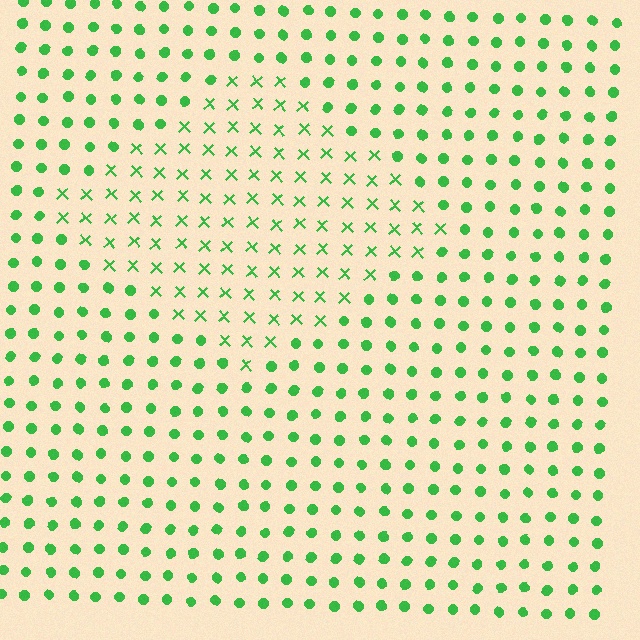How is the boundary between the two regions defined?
The boundary is defined by a change in element shape: X marks inside vs. circles outside. All elements share the same color and spacing.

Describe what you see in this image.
The image is filled with small green elements arranged in a uniform grid. A diamond-shaped region contains X marks, while the surrounding area contains circles. The boundary is defined purely by the change in element shape.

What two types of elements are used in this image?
The image uses X marks inside the diamond region and circles outside it.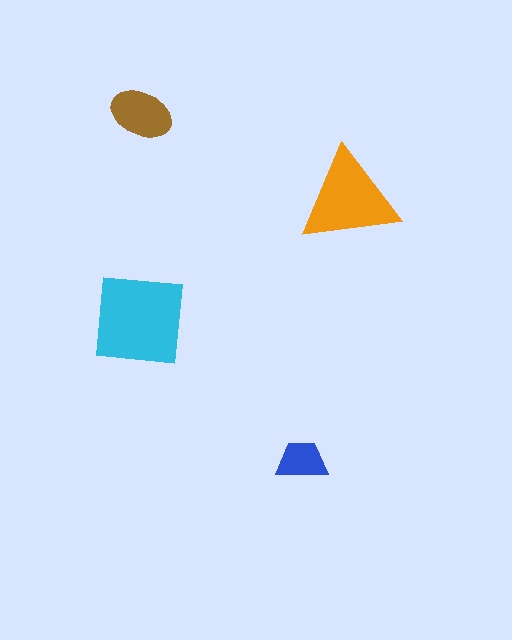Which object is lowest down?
The blue trapezoid is bottommost.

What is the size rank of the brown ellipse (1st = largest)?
3rd.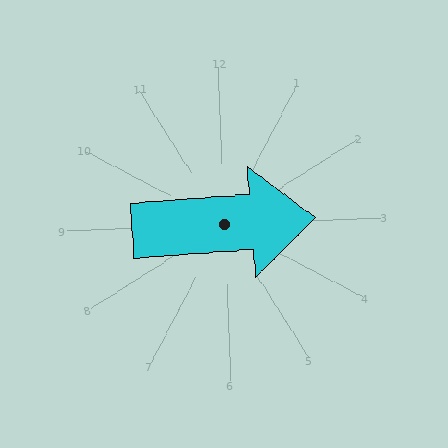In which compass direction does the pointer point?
East.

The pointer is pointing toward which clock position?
Roughly 3 o'clock.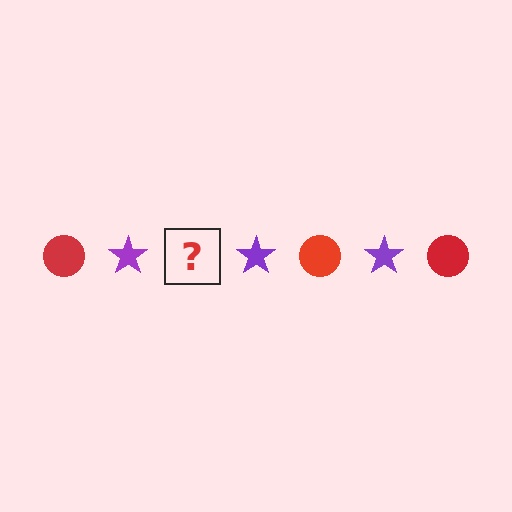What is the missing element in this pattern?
The missing element is a red circle.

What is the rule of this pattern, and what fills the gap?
The rule is that the pattern alternates between red circle and purple star. The gap should be filled with a red circle.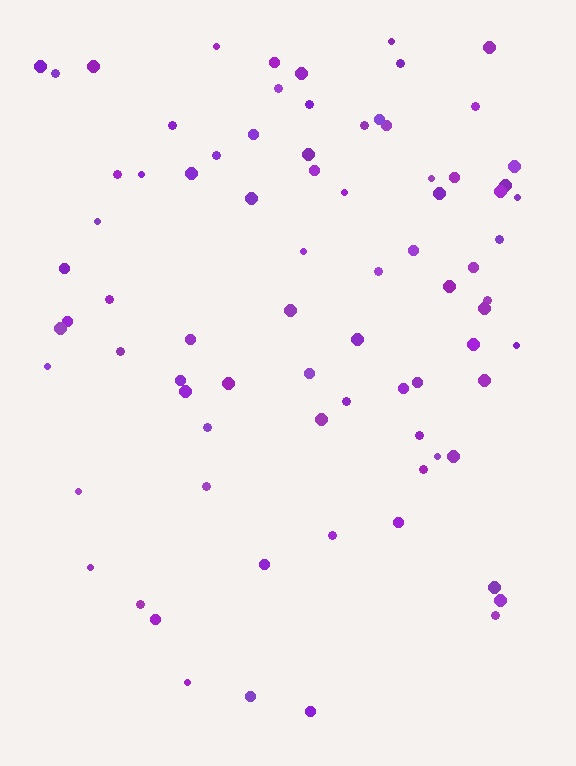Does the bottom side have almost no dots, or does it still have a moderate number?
Still a moderate number, just noticeably fewer than the top.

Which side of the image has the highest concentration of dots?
The top.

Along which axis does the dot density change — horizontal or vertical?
Vertical.